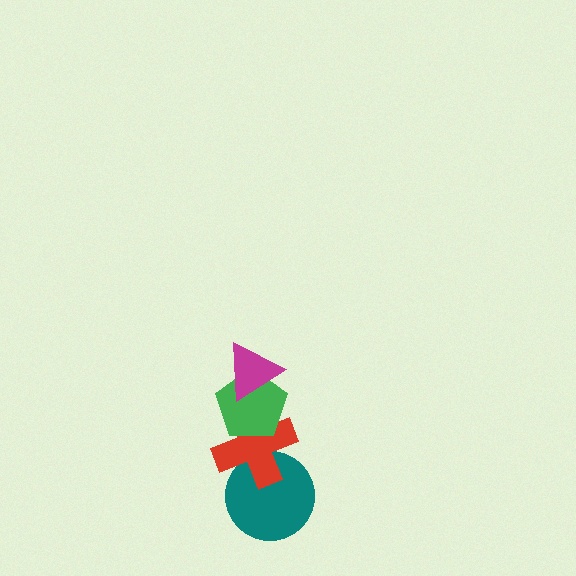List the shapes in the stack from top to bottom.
From top to bottom: the magenta triangle, the green pentagon, the red cross, the teal circle.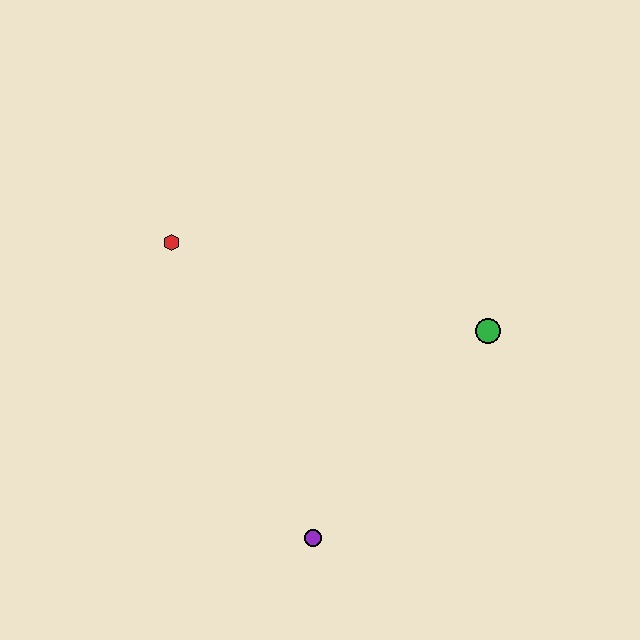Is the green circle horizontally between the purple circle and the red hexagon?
No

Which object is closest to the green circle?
The purple circle is closest to the green circle.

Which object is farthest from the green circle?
The red hexagon is farthest from the green circle.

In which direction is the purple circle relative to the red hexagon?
The purple circle is below the red hexagon.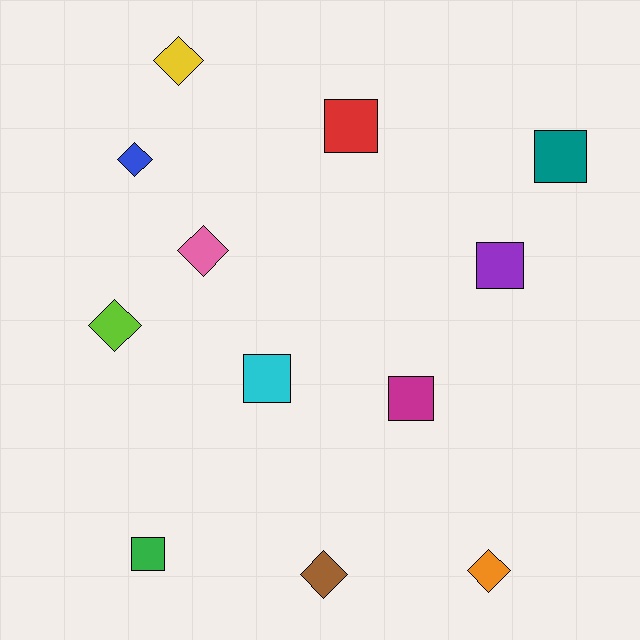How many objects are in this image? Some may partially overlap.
There are 12 objects.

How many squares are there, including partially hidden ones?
There are 6 squares.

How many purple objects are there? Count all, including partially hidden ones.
There is 1 purple object.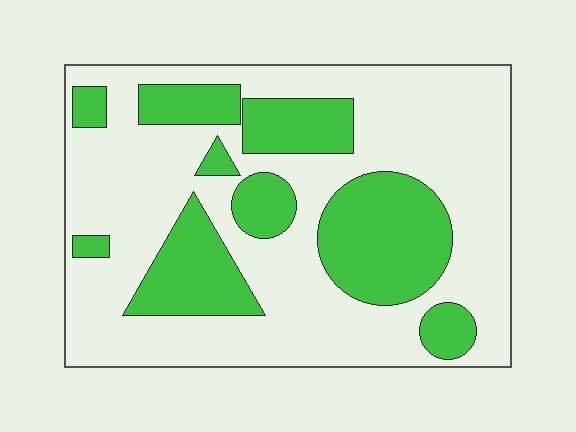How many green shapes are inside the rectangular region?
9.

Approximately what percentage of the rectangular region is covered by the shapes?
Approximately 30%.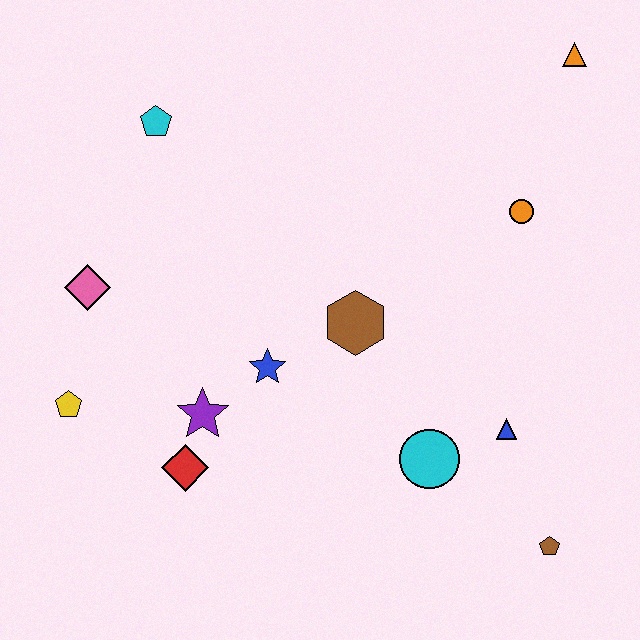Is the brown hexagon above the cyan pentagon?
No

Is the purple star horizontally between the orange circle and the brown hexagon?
No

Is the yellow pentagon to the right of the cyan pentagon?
No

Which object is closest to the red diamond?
The purple star is closest to the red diamond.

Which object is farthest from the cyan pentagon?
The brown pentagon is farthest from the cyan pentagon.